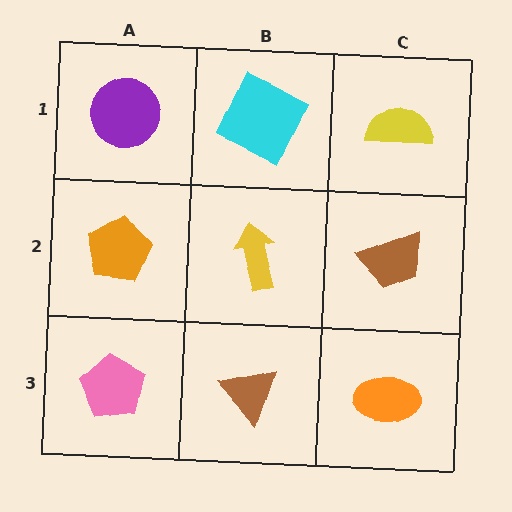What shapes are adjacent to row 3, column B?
A yellow arrow (row 2, column B), a pink pentagon (row 3, column A), an orange ellipse (row 3, column C).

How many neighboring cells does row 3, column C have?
2.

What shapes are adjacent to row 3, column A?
An orange pentagon (row 2, column A), a brown triangle (row 3, column B).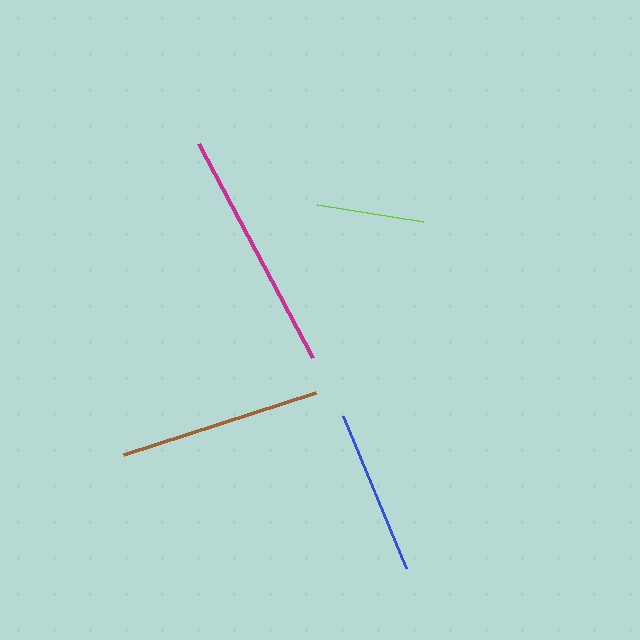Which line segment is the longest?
The magenta line is the longest at approximately 242 pixels.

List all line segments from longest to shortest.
From longest to shortest: magenta, brown, blue, lime.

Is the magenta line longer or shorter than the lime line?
The magenta line is longer than the lime line.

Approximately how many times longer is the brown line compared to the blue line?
The brown line is approximately 1.2 times the length of the blue line.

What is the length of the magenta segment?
The magenta segment is approximately 242 pixels long.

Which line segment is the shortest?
The lime line is the shortest at approximately 107 pixels.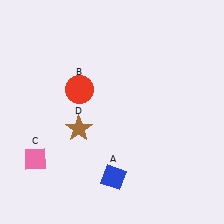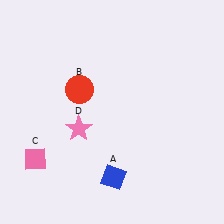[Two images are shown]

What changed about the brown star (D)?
In Image 1, D is brown. In Image 2, it changed to pink.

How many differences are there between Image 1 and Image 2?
There is 1 difference between the two images.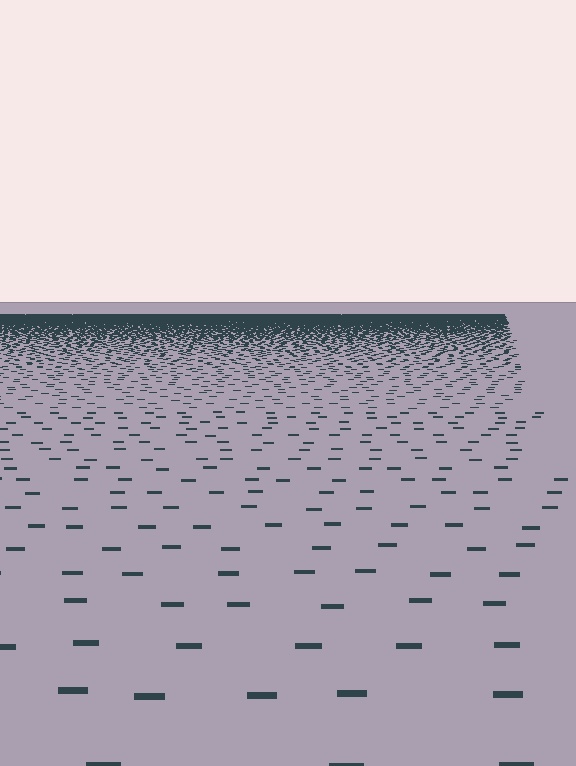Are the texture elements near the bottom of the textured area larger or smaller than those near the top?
Larger. Near the bottom, elements are closer to the viewer and appear at a bigger on-screen size.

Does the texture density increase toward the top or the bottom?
Density increases toward the top.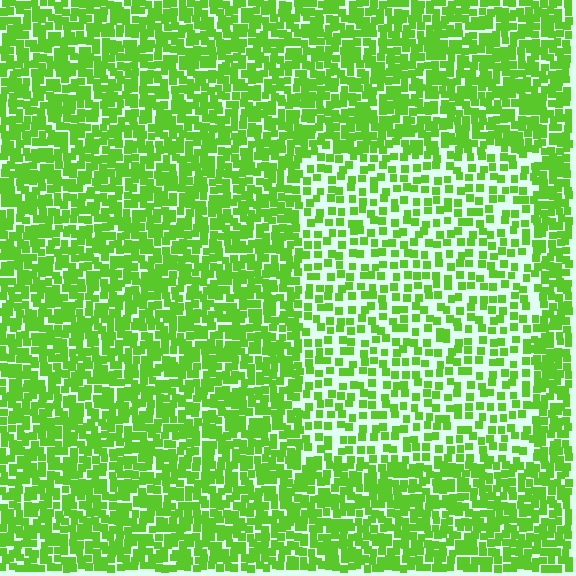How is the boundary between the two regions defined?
The boundary is defined by a change in element density (approximately 2.0x ratio). All elements are the same color, size, and shape.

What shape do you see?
I see a rectangle.